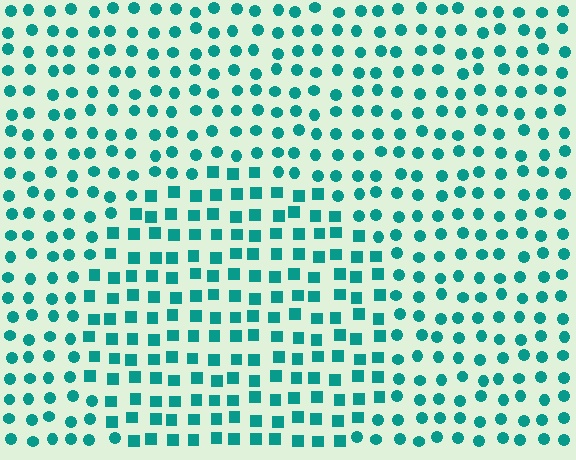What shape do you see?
I see a circle.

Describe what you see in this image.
The image is filled with small teal elements arranged in a uniform grid. A circle-shaped region contains squares, while the surrounding area contains circles. The boundary is defined purely by the change in element shape.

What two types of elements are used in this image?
The image uses squares inside the circle region and circles outside it.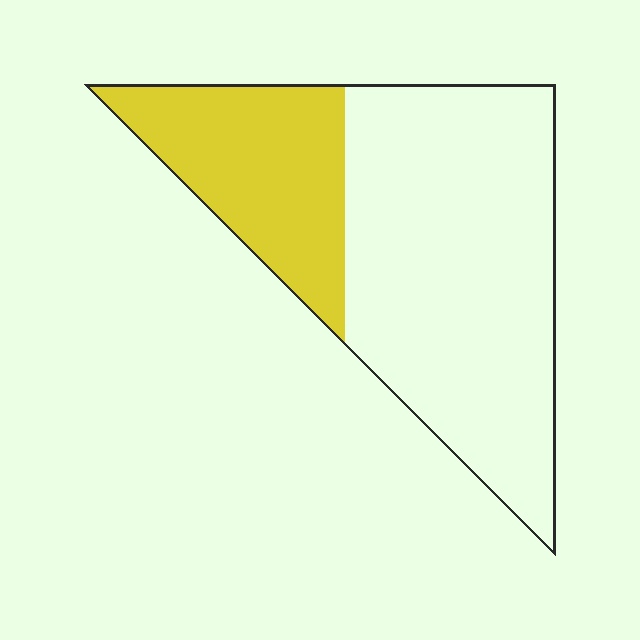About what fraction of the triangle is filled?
About one third (1/3).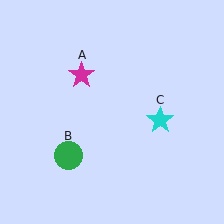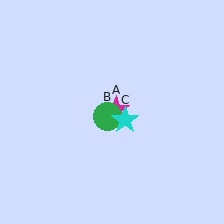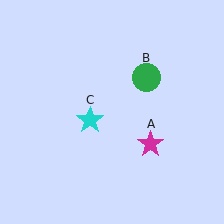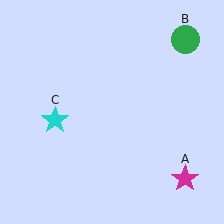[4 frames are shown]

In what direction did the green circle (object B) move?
The green circle (object B) moved up and to the right.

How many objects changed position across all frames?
3 objects changed position: magenta star (object A), green circle (object B), cyan star (object C).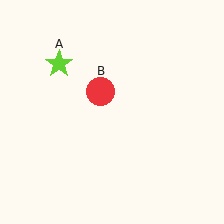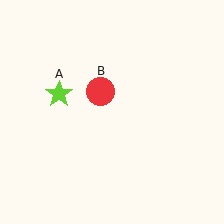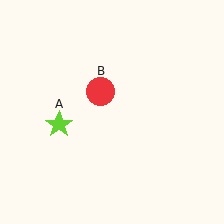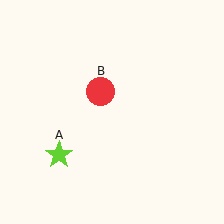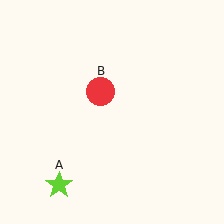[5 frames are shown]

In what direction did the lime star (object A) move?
The lime star (object A) moved down.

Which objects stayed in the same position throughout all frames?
Red circle (object B) remained stationary.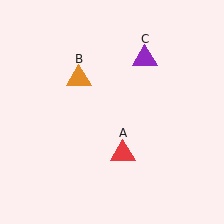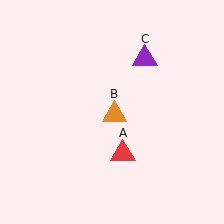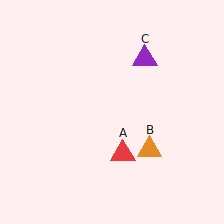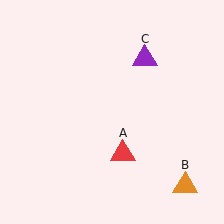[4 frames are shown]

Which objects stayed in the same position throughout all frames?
Red triangle (object A) and purple triangle (object C) remained stationary.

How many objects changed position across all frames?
1 object changed position: orange triangle (object B).